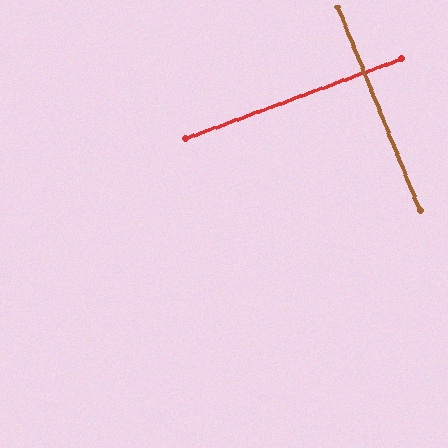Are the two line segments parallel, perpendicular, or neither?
Perpendicular — they meet at approximately 88°.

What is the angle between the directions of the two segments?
Approximately 88 degrees.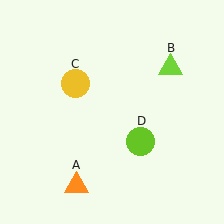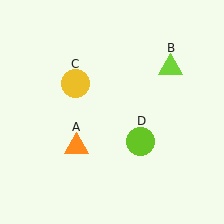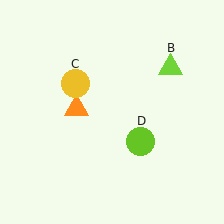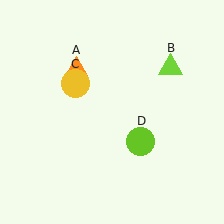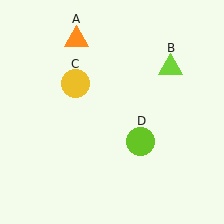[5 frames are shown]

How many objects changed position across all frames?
1 object changed position: orange triangle (object A).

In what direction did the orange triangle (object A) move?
The orange triangle (object A) moved up.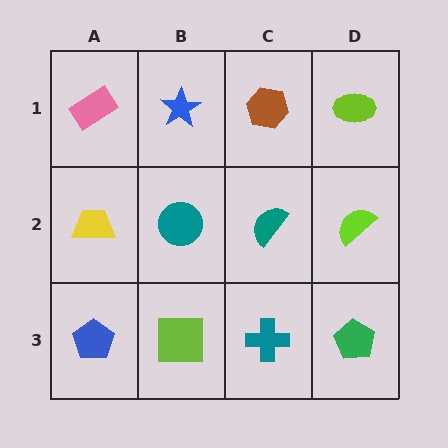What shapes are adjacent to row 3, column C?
A teal semicircle (row 2, column C), a lime square (row 3, column B), a green pentagon (row 3, column D).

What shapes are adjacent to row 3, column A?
A yellow trapezoid (row 2, column A), a lime square (row 3, column B).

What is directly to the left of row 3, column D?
A teal cross.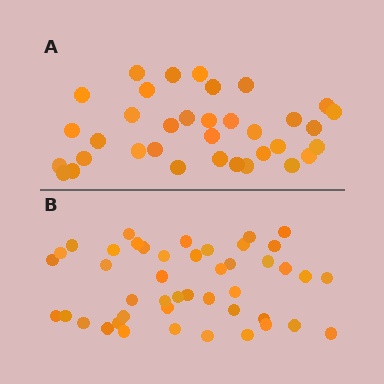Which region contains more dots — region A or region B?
Region B (the bottom region) has more dots.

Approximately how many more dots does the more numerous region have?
Region B has roughly 10 or so more dots than region A.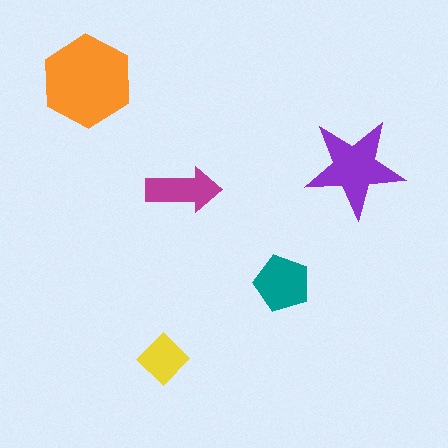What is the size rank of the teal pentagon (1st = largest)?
3rd.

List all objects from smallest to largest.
The yellow diamond, the magenta arrow, the teal pentagon, the purple star, the orange hexagon.